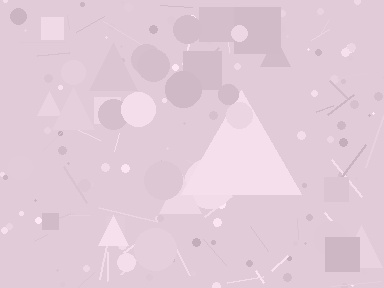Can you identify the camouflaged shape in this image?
The camouflaged shape is a triangle.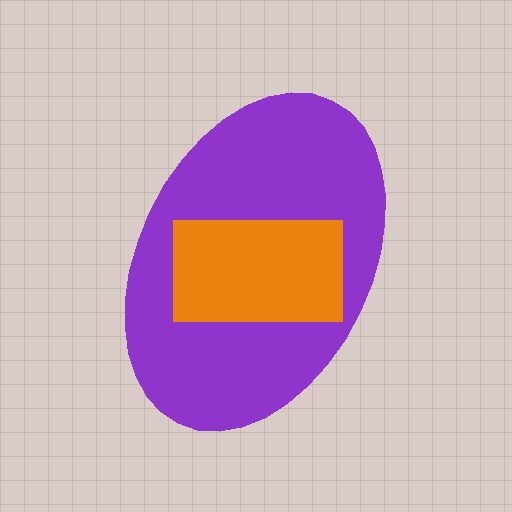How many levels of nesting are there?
2.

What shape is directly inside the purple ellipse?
The orange rectangle.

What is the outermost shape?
The purple ellipse.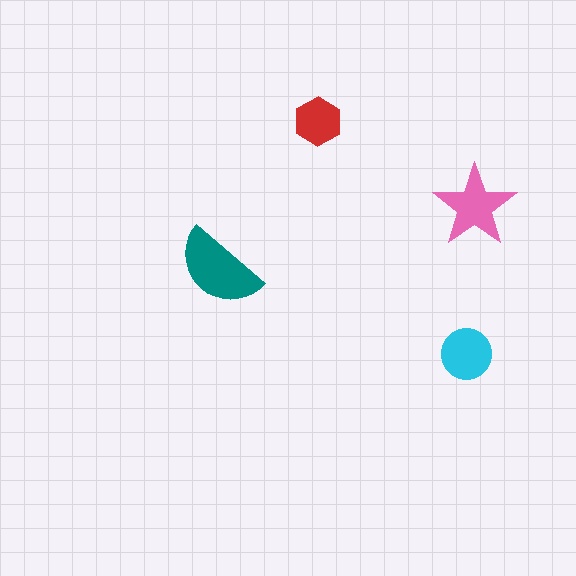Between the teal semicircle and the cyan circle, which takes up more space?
The teal semicircle.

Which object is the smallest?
The red hexagon.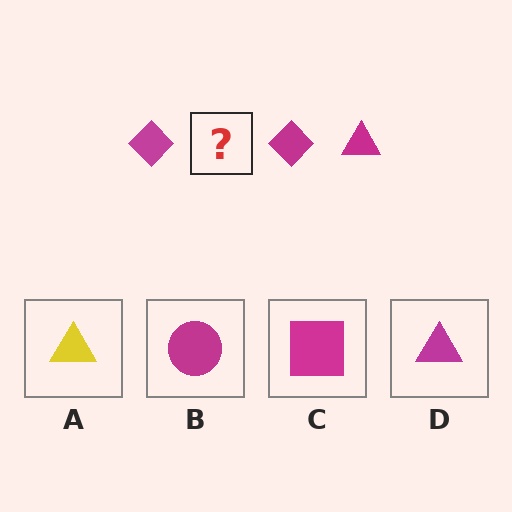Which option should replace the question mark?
Option D.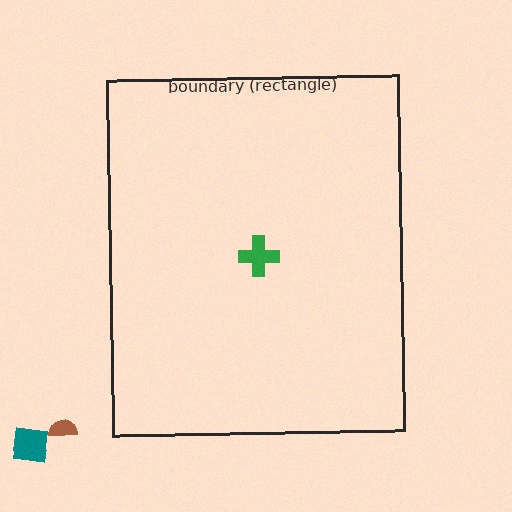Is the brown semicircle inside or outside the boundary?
Outside.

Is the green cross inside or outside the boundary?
Inside.